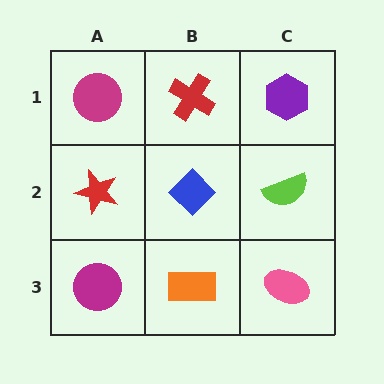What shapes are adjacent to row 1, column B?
A blue diamond (row 2, column B), a magenta circle (row 1, column A), a purple hexagon (row 1, column C).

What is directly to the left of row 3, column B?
A magenta circle.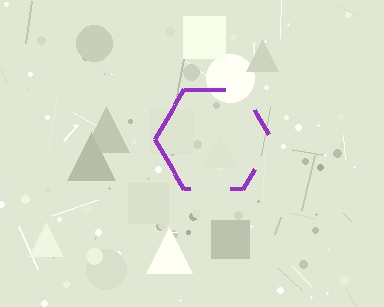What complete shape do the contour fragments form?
The contour fragments form a hexagon.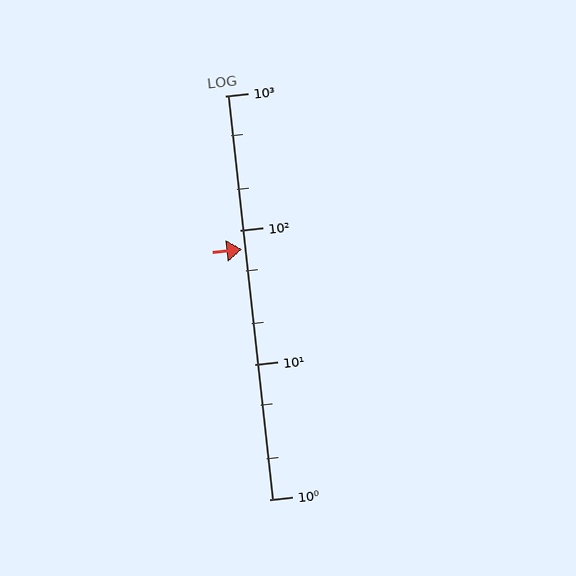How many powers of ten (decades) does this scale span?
The scale spans 3 decades, from 1 to 1000.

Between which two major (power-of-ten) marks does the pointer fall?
The pointer is between 10 and 100.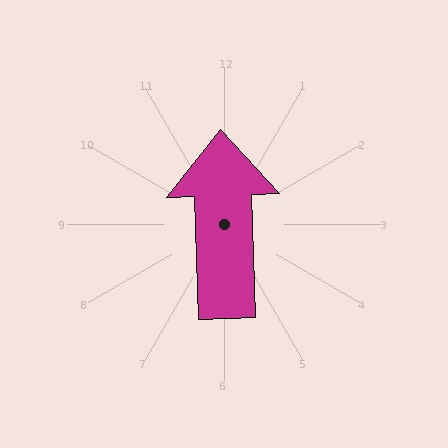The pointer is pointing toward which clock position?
Roughly 12 o'clock.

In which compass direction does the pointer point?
North.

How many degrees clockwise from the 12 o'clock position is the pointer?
Approximately 358 degrees.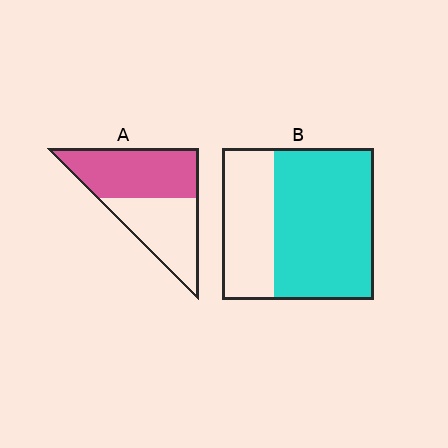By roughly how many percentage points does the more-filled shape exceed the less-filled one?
By roughly 10 percentage points (B over A).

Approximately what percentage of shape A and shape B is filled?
A is approximately 55% and B is approximately 65%.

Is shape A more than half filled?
Yes.